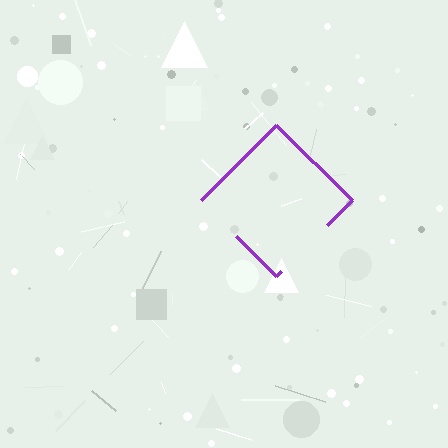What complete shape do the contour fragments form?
The contour fragments form a diamond.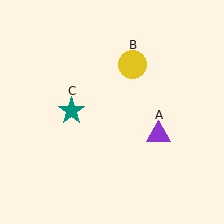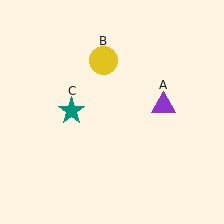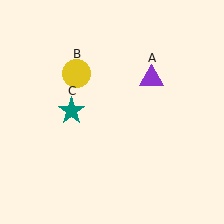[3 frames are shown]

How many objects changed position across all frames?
2 objects changed position: purple triangle (object A), yellow circle (object B).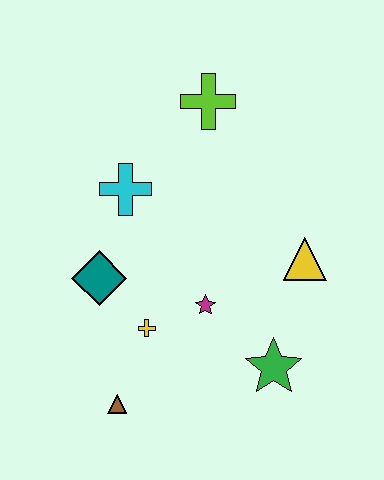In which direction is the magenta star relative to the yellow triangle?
The magenta star is to the left of the yellow triangle.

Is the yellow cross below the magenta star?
Yes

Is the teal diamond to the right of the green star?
No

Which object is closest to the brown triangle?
The yellow cross is closest to the brown triangle.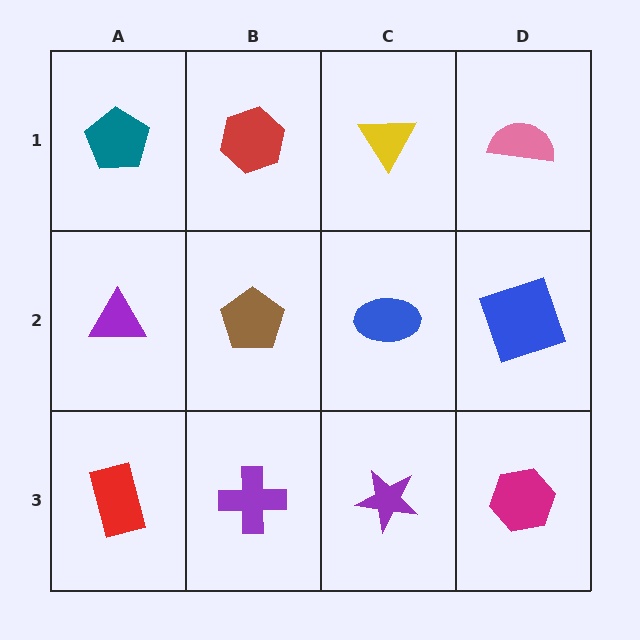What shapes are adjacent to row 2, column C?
A yellow triangle (row 1, column C), a purple star (row 3, column C), a brown pentagon (row 2, column B), a blue square (row 2, column D).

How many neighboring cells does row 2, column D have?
3.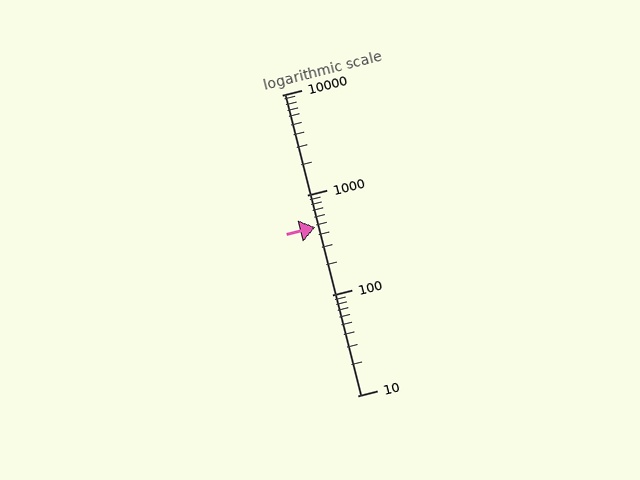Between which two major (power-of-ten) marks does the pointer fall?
The pointer is between 100 and 1000.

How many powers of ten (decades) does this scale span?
The scale spans 3 decades, from 10 to 10000.